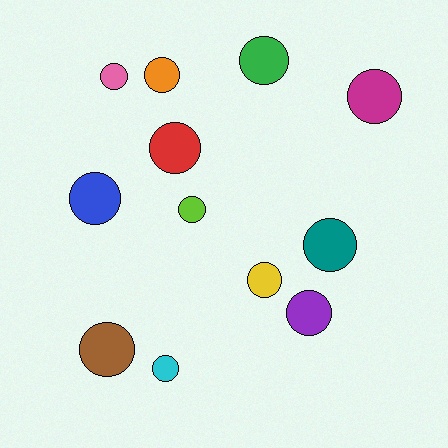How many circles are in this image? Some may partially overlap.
There are 12 circles.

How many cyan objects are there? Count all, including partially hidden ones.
There is 1 cyan object.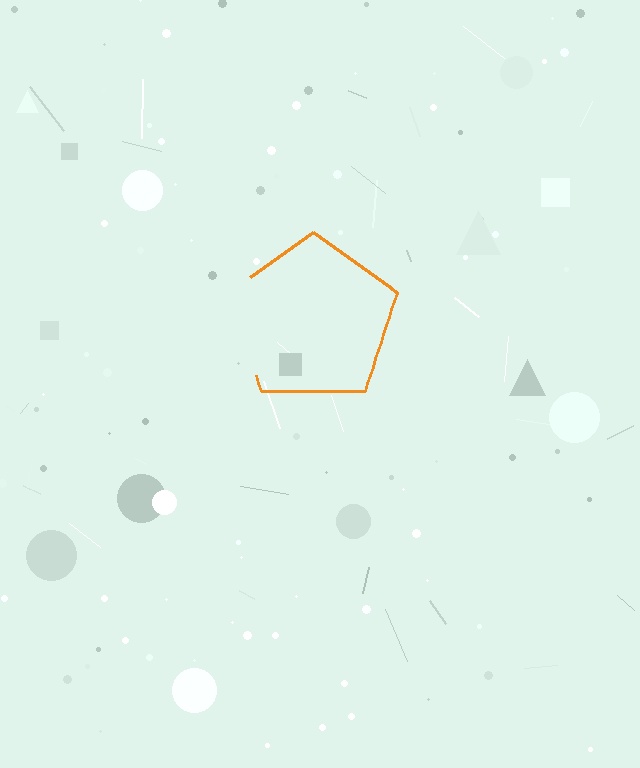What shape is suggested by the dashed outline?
The dashed outline suggests a pentagon.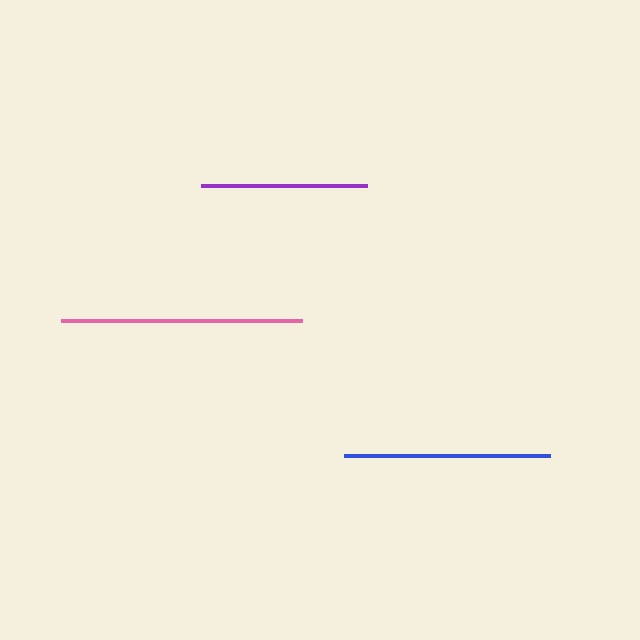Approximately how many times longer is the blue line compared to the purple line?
The blue line is approximately 1.2 times the length of the purple line.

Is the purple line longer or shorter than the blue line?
The blue line is longer than the purple line.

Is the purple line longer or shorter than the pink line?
The pink line is longer than the purple line.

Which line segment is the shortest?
The purple line is the shortest at approximately 165 pixels.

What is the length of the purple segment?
The purple segment is approximately 165 pixels long.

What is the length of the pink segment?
The pink segment is approximately 241 pixels long.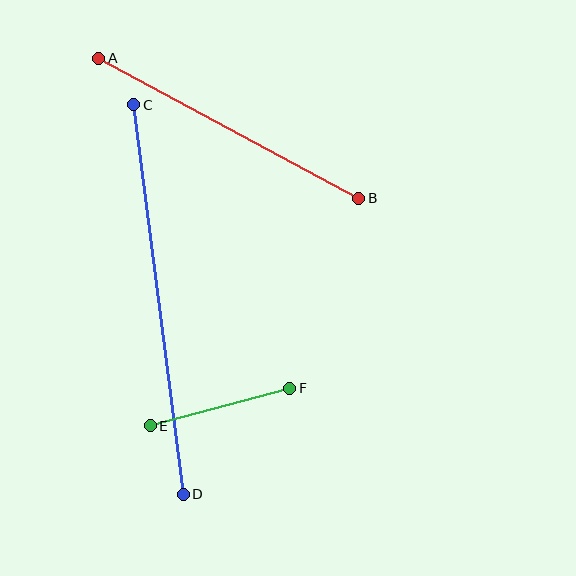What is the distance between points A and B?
The distance is approximately 295 pixels.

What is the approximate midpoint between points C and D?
The midpoint is at approximately (159, 299) pixels.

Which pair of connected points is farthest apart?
Points C and D are farthest apart.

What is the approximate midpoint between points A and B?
The midpoint is at approximately (229, 128) pixels.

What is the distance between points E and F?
The distance is approximately 144 pixels.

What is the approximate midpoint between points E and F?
The midpoint is at approximately (220, 407) pixels.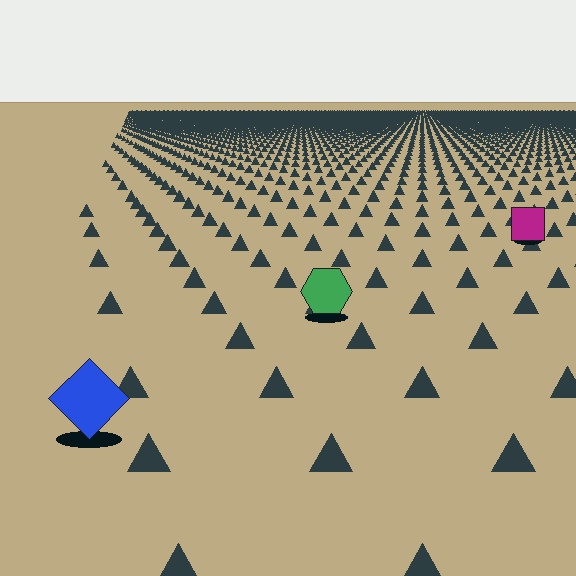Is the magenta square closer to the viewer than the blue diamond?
No. The blue diamond is closer — you can tell from the texture gradient: the ground texture is coarser near it.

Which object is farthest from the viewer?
The magenta square is farthest from the viewer. It appears smaller and the ground texture around it is denser.